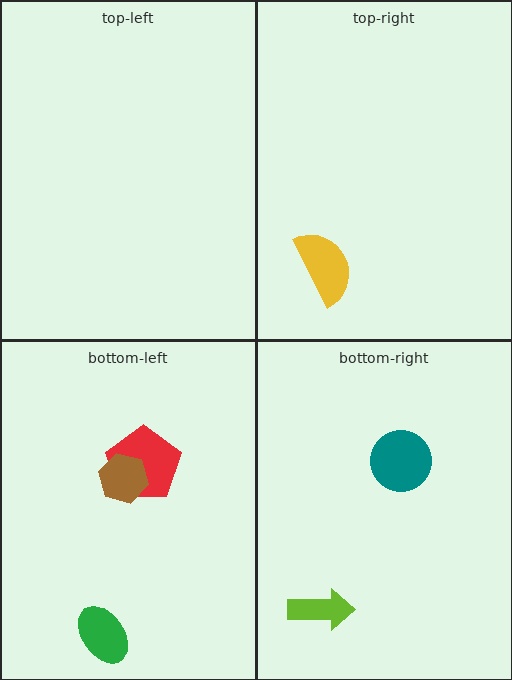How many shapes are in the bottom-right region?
2.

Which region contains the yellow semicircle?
The top-right region.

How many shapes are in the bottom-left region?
3.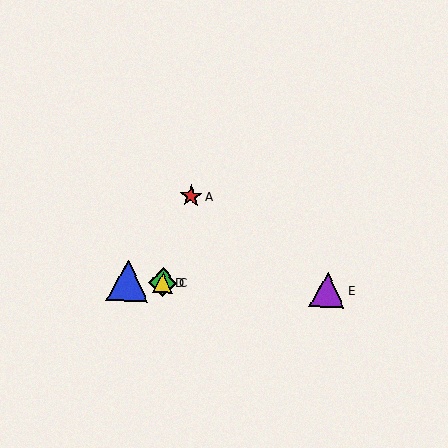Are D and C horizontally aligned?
Yes, both are at y≈282.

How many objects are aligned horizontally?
4 objects (B, C, D, E) are aligned horizontally.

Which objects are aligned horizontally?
Objects B, C, D, E are aligned horizontally.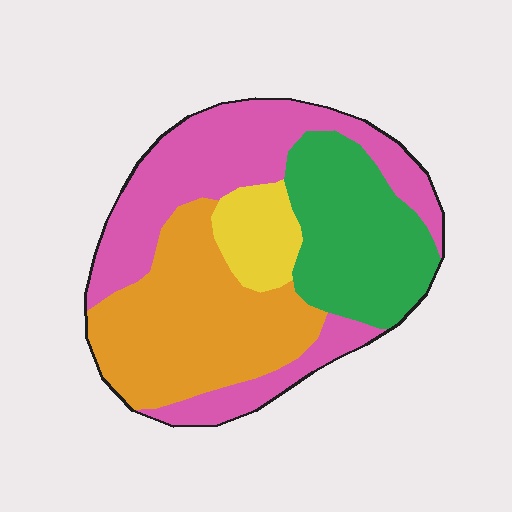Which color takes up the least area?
Yellow, at roughly 10%.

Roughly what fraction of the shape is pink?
Pink takes up about one third (1/3) of the shape.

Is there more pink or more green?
Pink.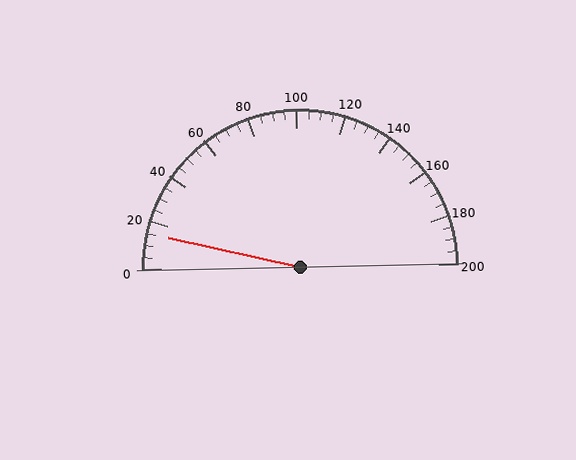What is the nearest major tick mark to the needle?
The nearest major tick mark is 20.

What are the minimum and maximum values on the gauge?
The gauge ranges from 0 to 200.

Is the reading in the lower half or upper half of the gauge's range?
The reading is in the lower half of the range (0 to 200).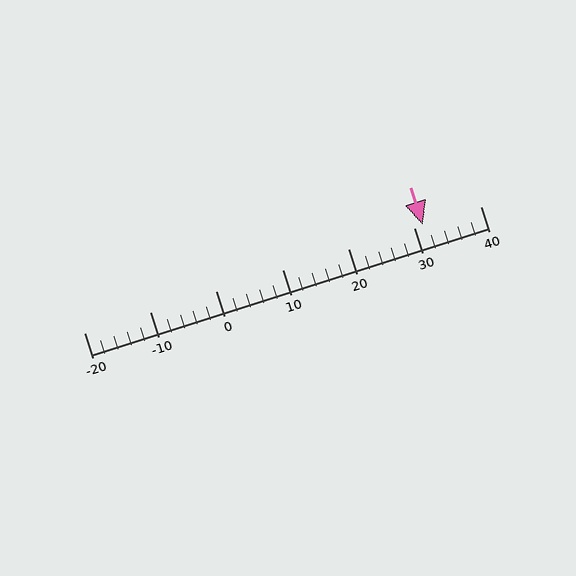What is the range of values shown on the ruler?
The ruler shows values from -20 to 40.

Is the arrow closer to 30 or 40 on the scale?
The arrow is closer to 30.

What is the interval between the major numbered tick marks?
The major tick marks are spaced 10 units apart.